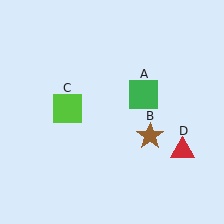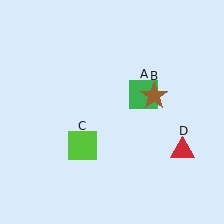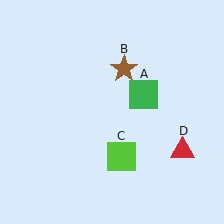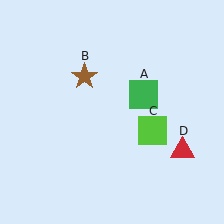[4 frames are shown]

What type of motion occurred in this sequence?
The brown star (object B), lime square (object C) rotated counterclockwise around the center of the scene.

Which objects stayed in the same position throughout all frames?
Green square (object A) and red triangle (object D) remained stationary.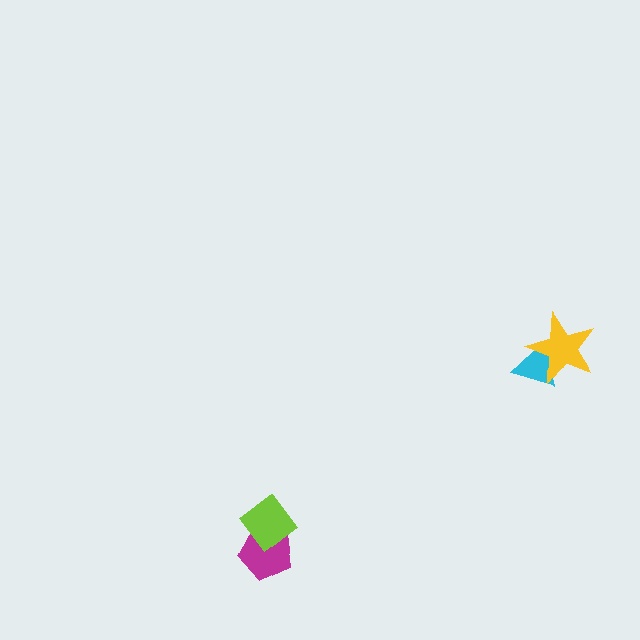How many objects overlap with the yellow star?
1 object overlaps with the yellow star.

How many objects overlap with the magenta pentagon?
1 object overlaps with the magenta pentagon.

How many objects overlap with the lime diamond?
1 object overlaps with the lime diamond.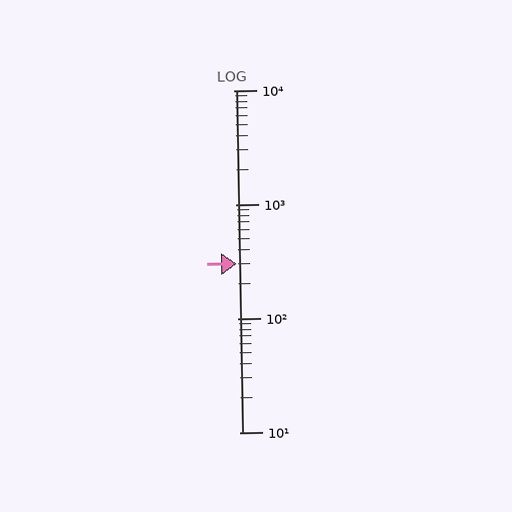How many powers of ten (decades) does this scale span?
The scale spans 3 decades, from 10 to 10000.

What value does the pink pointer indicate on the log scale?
The pointer indicates approximately 300.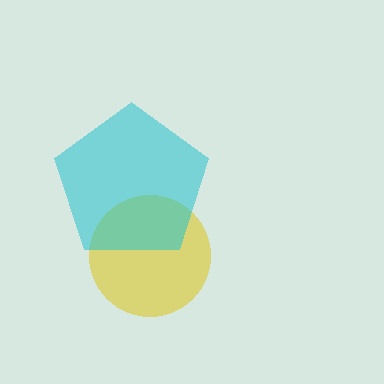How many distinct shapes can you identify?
There are 2 distinct shapes: a yellow circle, a cyan pentagon.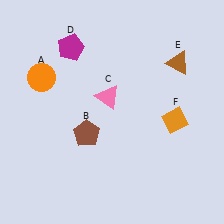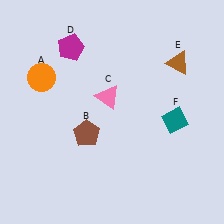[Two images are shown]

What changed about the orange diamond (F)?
In Image 1, F is orange. In Image 2, it changed to teal.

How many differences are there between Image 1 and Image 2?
There is 1 difference between the two images.